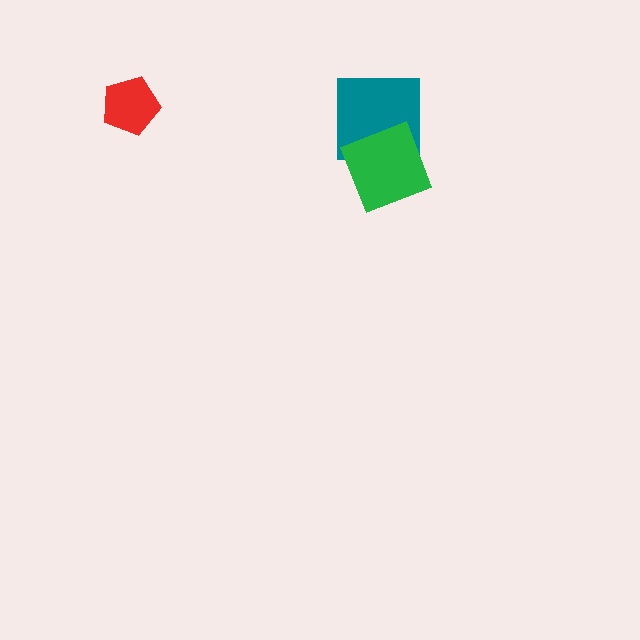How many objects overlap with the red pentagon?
0 objects overlap with the red pentagon.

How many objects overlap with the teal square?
1 object overlaps with the teal square.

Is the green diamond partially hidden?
No, no other shape covers it.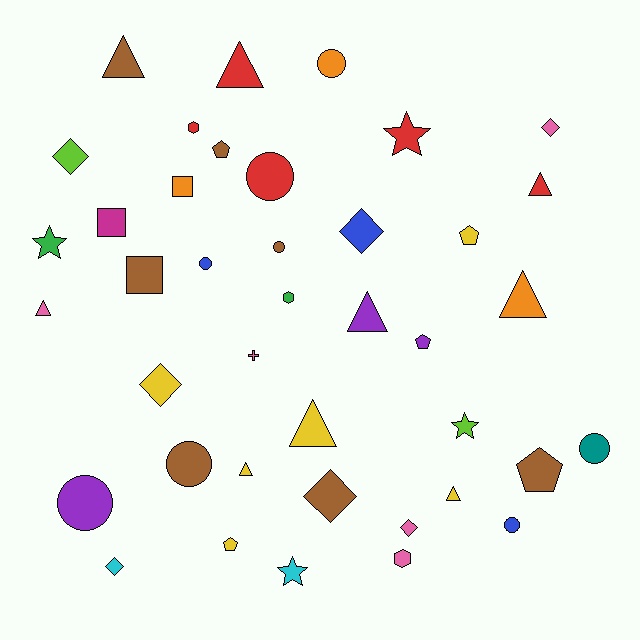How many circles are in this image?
There are 8 circles.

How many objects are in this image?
There are 40 objects.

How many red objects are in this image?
There are 5 red objects.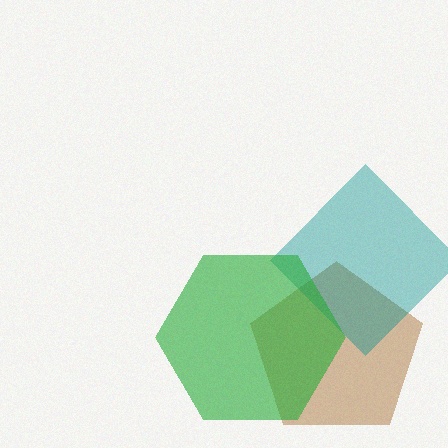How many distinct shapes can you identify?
There are 3 distinct shapes: a brown pentagon, a teal diamond, a green hexagon.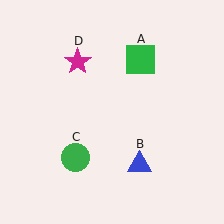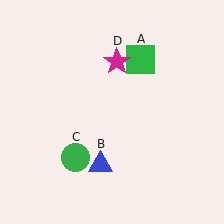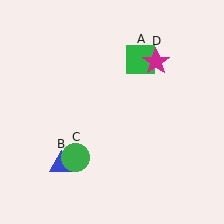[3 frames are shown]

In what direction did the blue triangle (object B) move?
The blue triangle (object B) moved left.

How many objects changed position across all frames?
2 objects changed position: blue triangle (object B), magenta star (object D).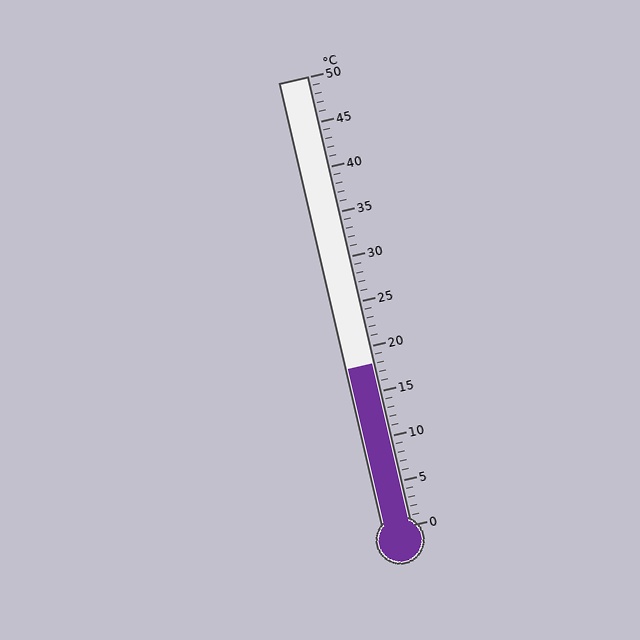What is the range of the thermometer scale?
The thermometer scale ranges from 0°C to 50°C.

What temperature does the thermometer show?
The thermometer shows approximately 18°C.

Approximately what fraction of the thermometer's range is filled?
The thermometer is filled to approximately 35% of its range.